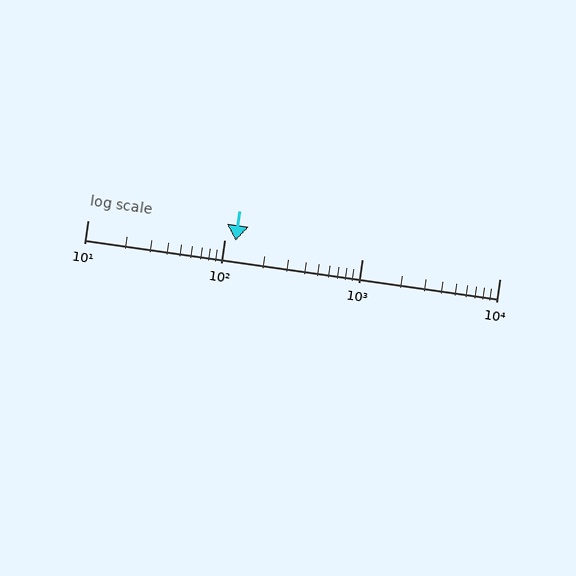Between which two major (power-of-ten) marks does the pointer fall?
The pointer is between 100 and 1000.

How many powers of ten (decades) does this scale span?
The scale spans 3 decades, from 10 to 10000.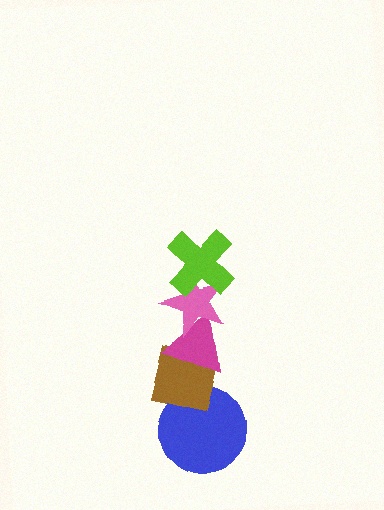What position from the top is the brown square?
The brown square is 4th from the top.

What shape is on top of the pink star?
The lime cross is on top of the pink star.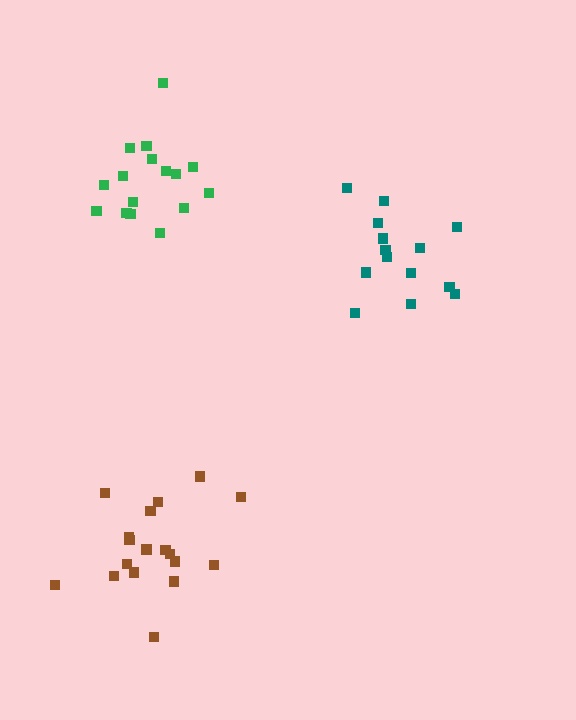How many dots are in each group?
Group 1: 14 dots, Group 2: 18 dots, Group 3: 16 dots (48 total).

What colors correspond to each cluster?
The clusters are colored: teal, brown, green.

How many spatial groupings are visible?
There are 3 spatial groupings.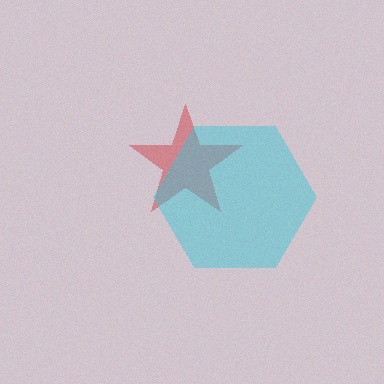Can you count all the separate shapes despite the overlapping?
Yes, there are 2 separate shapes.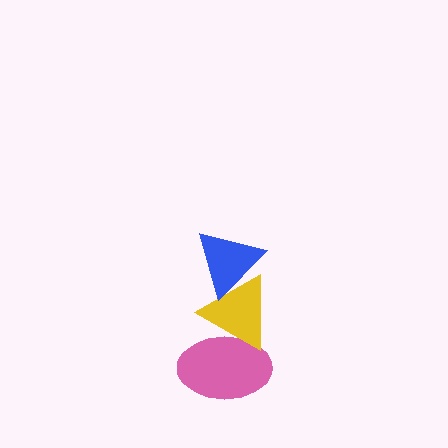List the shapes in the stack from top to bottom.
From top to bottom: the blue triangle, the yellow triangle, the pink ellipse.